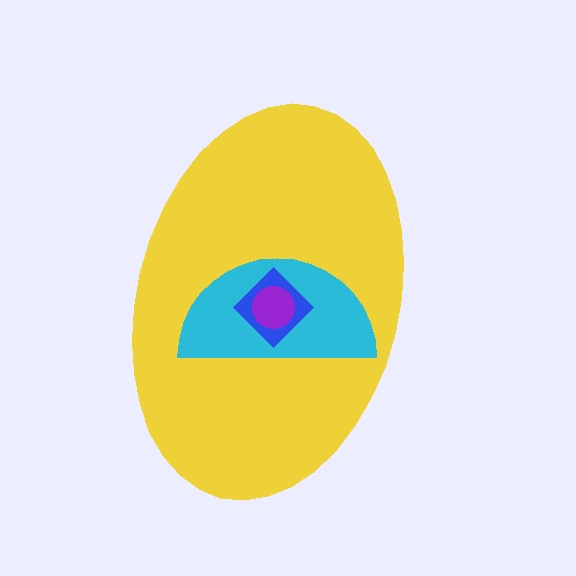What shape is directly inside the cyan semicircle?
The blue diamond.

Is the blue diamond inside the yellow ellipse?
Yes.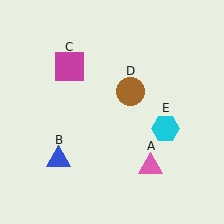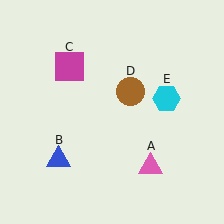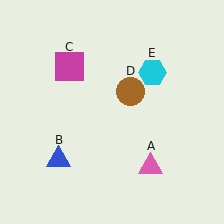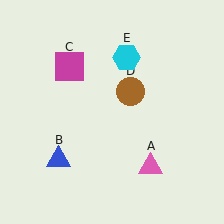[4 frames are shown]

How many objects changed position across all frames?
1 object changed position: cyan hexagon (object E).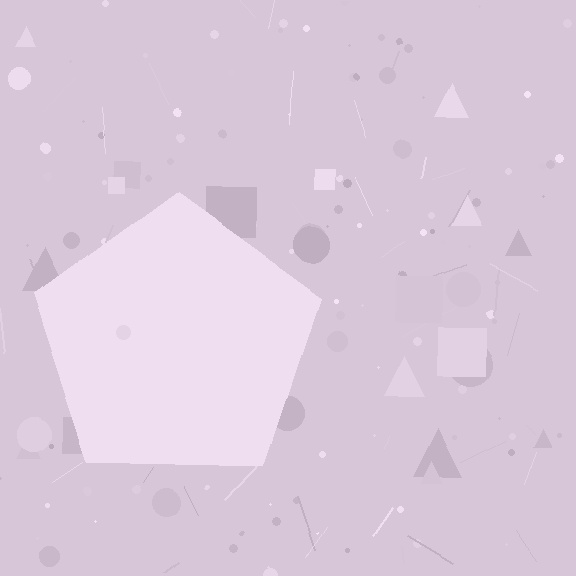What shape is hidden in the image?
A pentagon is hidden in the image.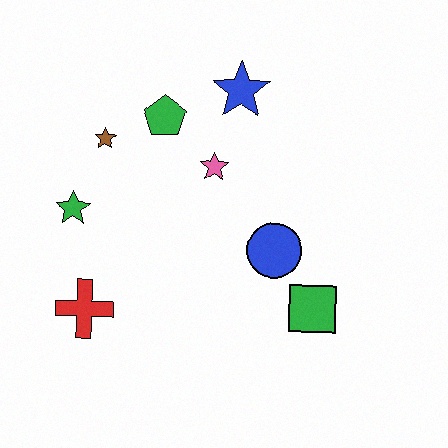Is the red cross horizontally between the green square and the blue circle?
No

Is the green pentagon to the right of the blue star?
No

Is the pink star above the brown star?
No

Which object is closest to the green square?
The blue circle is closest to the green square.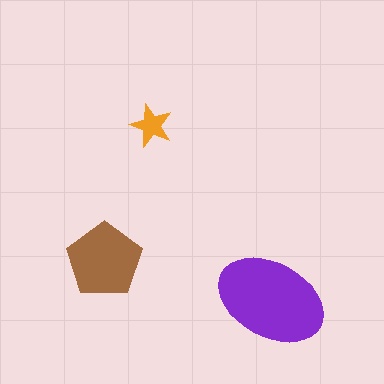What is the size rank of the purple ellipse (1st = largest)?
1st.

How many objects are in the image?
There are 3 objects in the image.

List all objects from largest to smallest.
The purple ellipse, the brown pentagon, the orange star.